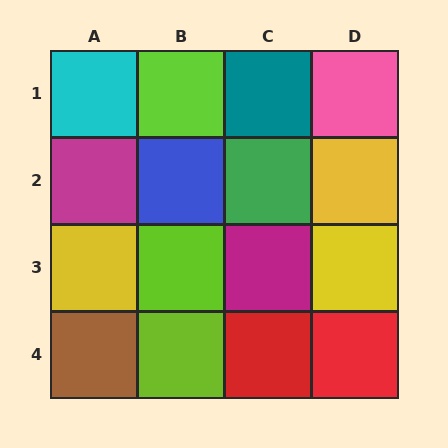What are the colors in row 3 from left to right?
Yellow, lime, magenta, yellow.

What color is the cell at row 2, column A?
Magenta.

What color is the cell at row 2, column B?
Blue.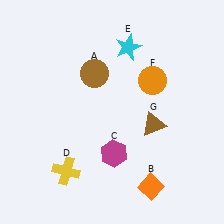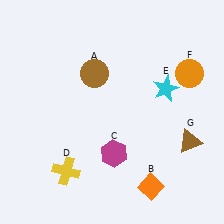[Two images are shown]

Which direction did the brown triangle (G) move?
The brown triangle (G) moved right.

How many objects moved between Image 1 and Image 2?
3 objects moved between the two images.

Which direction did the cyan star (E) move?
The cyan star (E) moved down.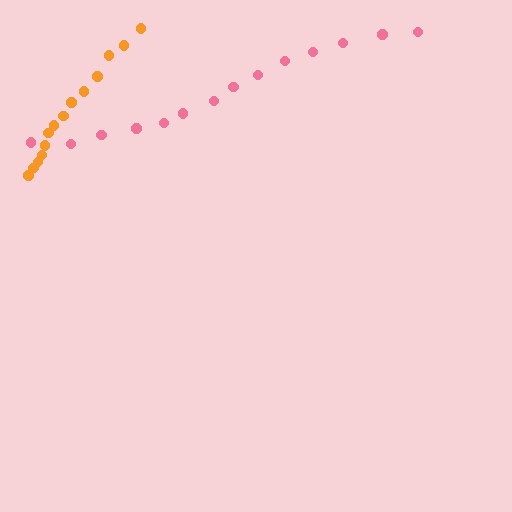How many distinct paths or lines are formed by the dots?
There are 2 distinct paths.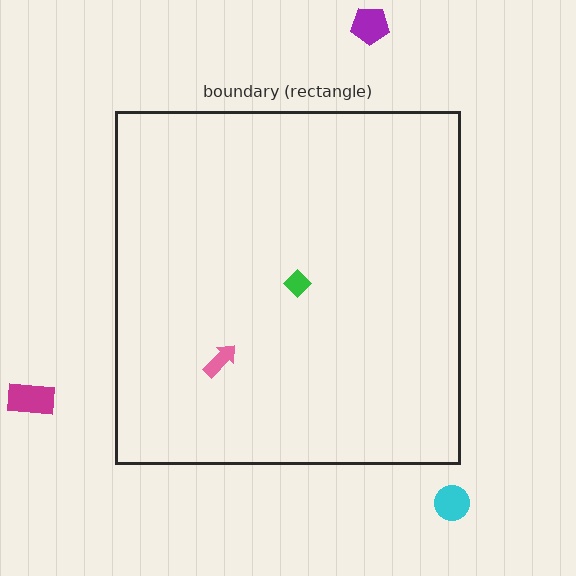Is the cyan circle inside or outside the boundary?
Outside.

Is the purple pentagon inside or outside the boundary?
Outside.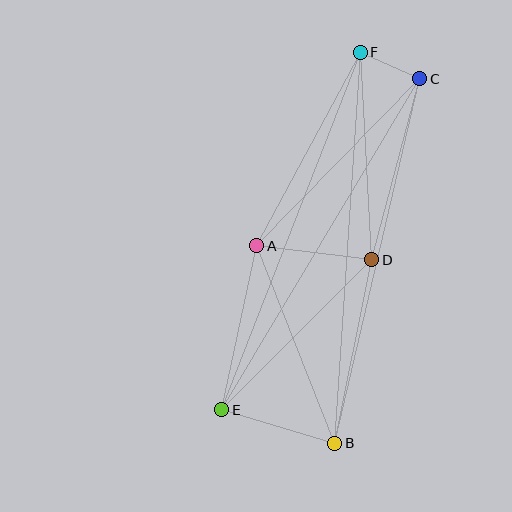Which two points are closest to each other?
Points C and F are closest to each other.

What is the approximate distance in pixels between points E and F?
The distance between E and F is approximately 384 pixels.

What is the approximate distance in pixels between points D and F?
The distance between D and F is approximately 208 pixels.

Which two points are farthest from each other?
Points B and F are farthest from each other.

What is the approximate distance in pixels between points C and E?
The distance between C and E is approximately 385 pixels.